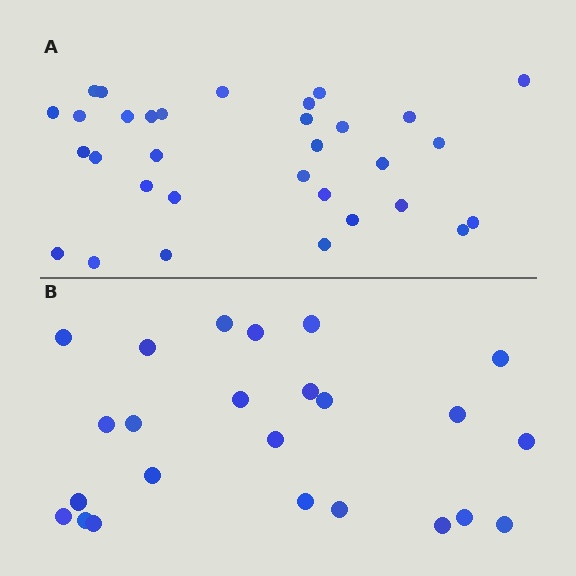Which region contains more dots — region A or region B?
Region A (the top region) has more dots.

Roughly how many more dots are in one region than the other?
Region A has roughly 8 or so more dots than region B.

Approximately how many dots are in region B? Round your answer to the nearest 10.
About 20 dots. (The exact count is 24, which rounds to 20.)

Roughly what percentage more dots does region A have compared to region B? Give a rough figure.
About 35% more.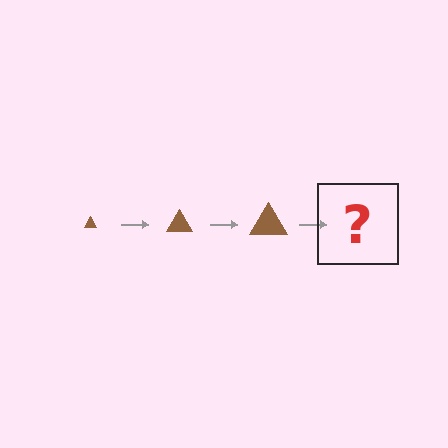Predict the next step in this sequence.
The next step is a brown triangle, larger than the previous one.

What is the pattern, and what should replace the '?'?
The pattern is that the triangle gets progressively larger each step. The '?' should be a brown triangle, larger than the previous one.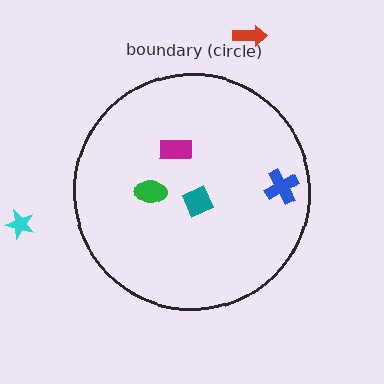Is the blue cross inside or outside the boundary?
Inside.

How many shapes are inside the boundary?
4 inside, 2 outside.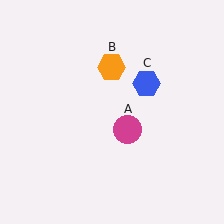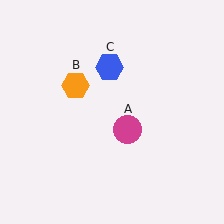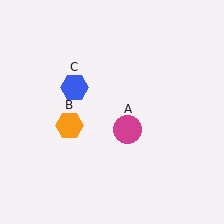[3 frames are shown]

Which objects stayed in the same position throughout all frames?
Magenta circle (object A) remained stationary.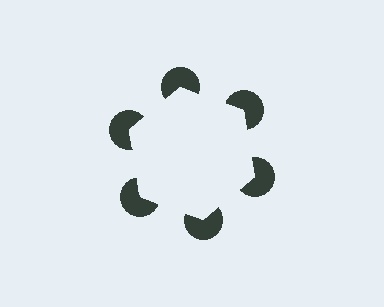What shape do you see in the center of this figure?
An illusory hexagon — its edges are inferred from the aligned wedge cuts in the pac-man discs, not physically drawn.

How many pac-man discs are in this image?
There are 6 — one at each vertex of the illusory hexagon.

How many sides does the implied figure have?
6 sides.